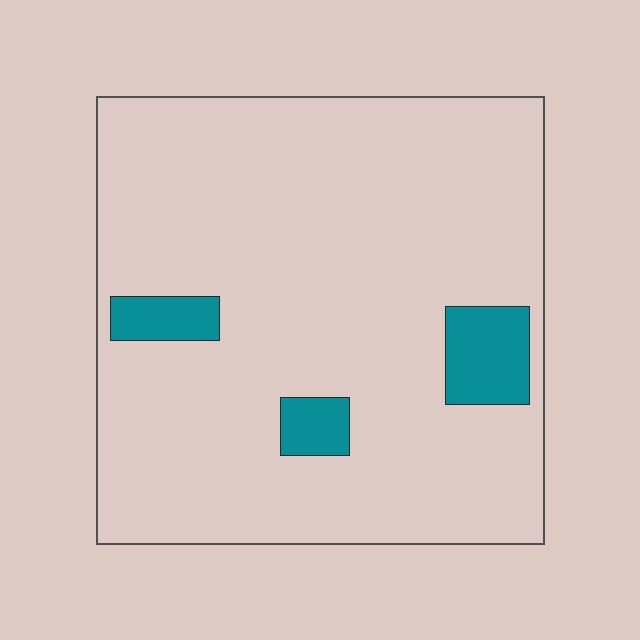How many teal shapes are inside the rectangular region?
3.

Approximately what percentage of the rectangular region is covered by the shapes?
Approximately 10%.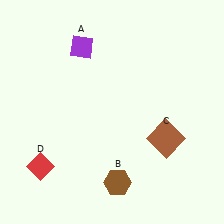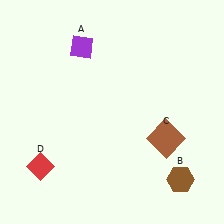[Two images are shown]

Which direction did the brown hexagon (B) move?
The brown hexagon (B) moved right.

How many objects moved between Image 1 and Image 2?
1 object moved between the two images.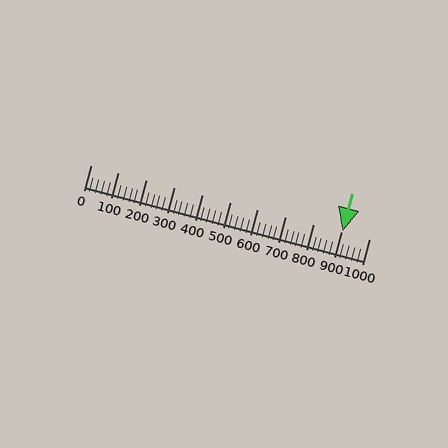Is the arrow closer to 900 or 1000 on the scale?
The arrow is closer to 900.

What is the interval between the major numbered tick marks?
The major tick marks are spaced 100 units apart.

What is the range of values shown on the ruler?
The ruler shows values from 0 to 1000.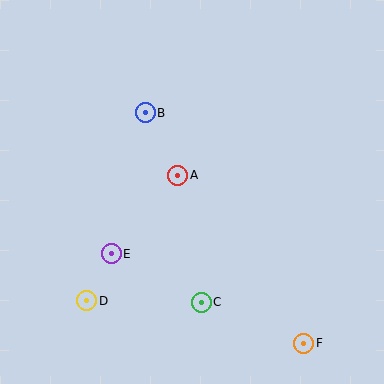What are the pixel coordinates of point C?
Point C is at (201, 302).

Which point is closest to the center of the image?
Point A at (178, 175) is closest to the center.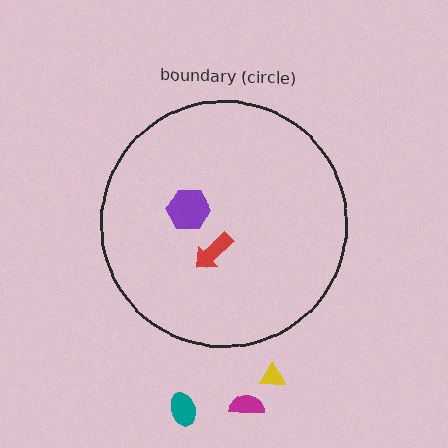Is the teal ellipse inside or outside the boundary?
Outside.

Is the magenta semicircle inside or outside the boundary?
Outside.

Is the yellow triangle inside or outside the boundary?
Outside.